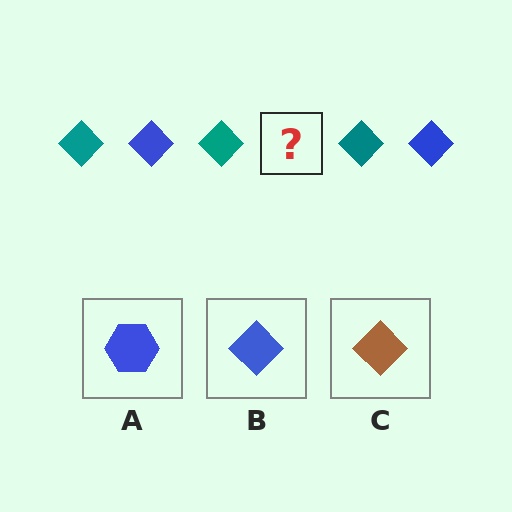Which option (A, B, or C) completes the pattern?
B.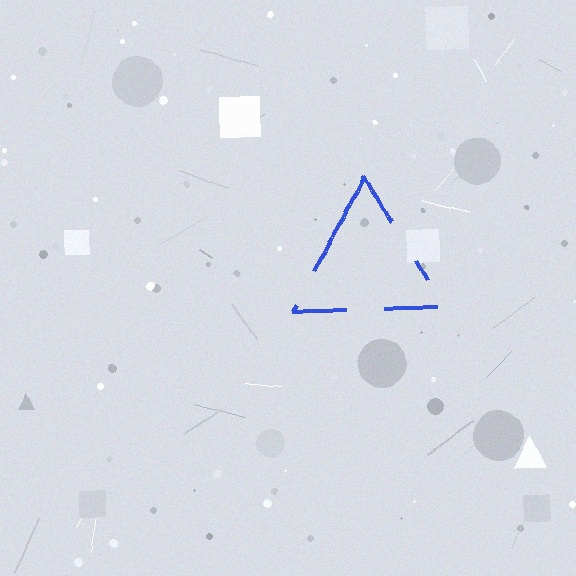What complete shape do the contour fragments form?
The contour fragments form a triangle.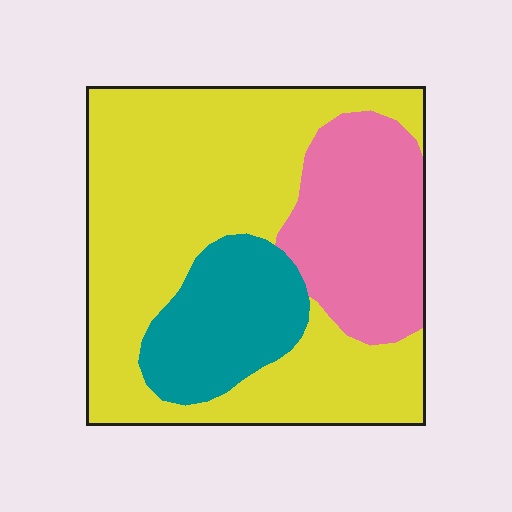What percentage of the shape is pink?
Pink covers about 25% of the shape.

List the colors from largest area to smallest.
From largest to smallest: yellow, pink, teal.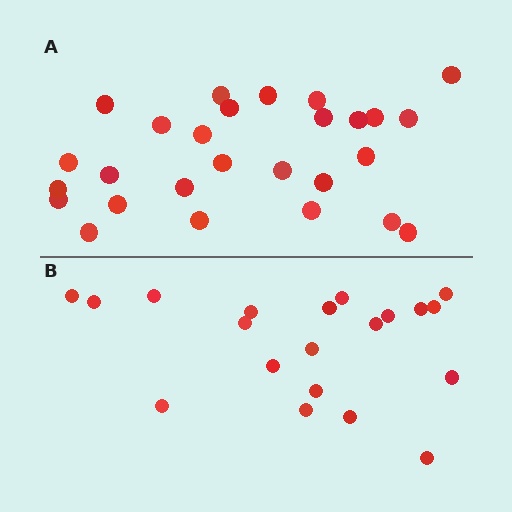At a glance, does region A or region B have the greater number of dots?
Region A (the top region) has more dots.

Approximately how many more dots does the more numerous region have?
Region A has roughly 8 or so more dots than region B.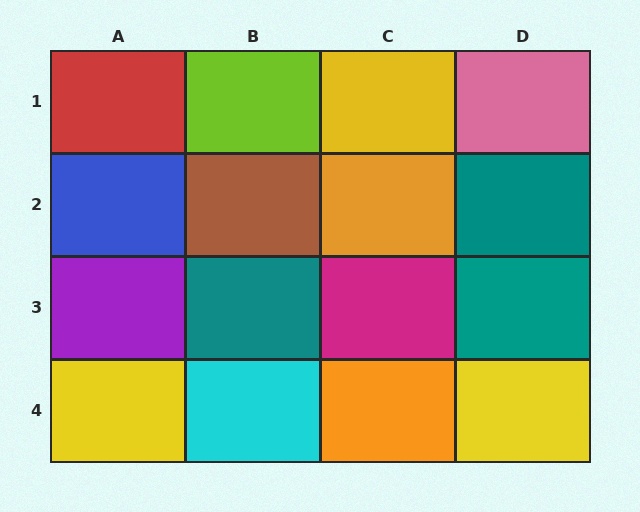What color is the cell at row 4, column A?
Yellow.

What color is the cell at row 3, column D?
Teal.